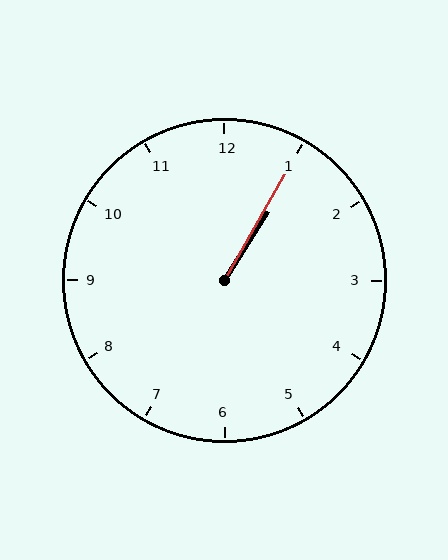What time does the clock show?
1:05.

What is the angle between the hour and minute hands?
Approximately 2 degrees.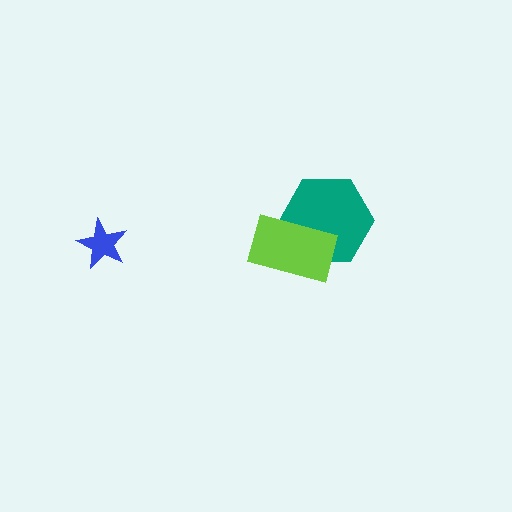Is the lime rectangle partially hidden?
No, no other shape covers it.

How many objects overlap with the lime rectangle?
1 object overlaps with the lime rectangle.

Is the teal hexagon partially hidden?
Yes, it is partially covered by another shape.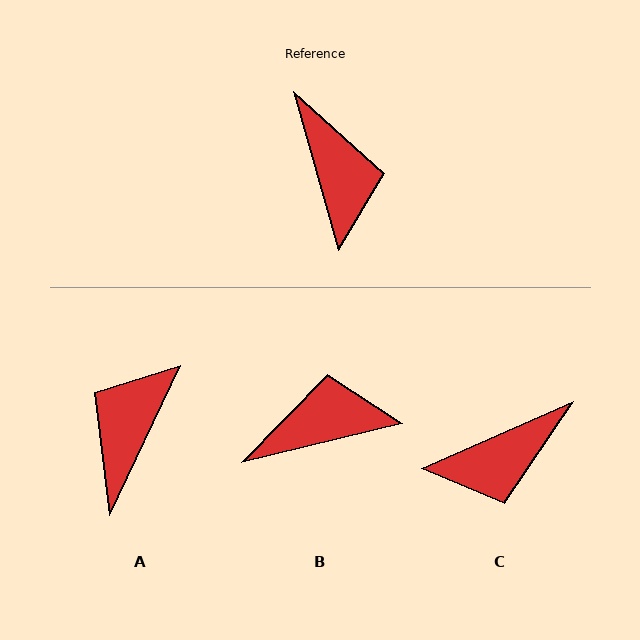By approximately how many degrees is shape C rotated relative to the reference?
Approximately 82 degrees clockwise.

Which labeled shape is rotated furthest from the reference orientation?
A, about 139 degrees away.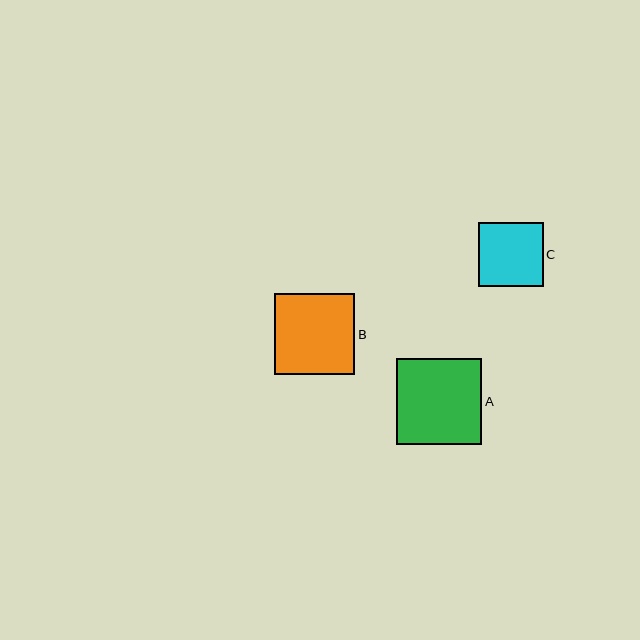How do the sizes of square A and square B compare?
Square A and square B are approximately the same size.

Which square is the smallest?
Square C is the smallest with a size of approximately 65 pixels.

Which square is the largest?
Square A is the largest with a size of approximately 85 pixels.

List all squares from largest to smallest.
From largest to smallest: A, B, C.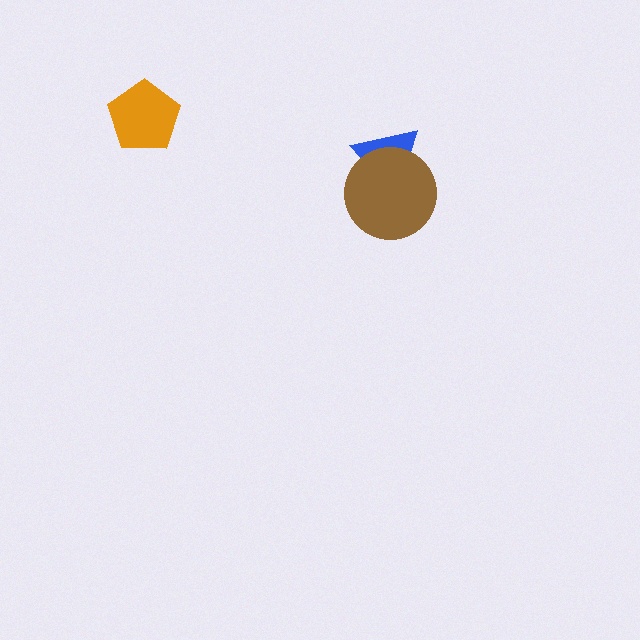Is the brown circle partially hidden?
No, no other shape covers it.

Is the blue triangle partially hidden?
Yes, it is partially covered by another shape.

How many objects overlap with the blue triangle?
1 object overlaps with the blue triangle.